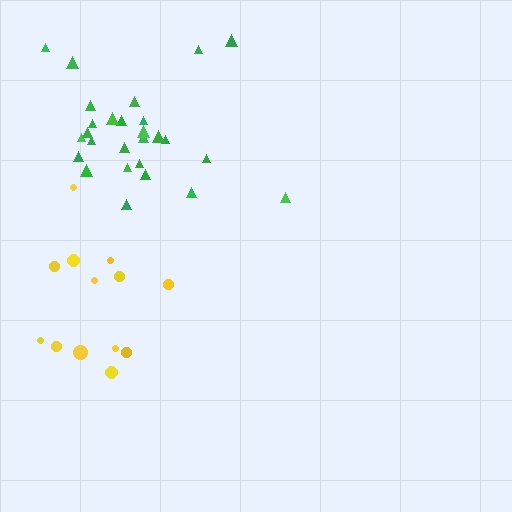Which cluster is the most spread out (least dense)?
Yellow.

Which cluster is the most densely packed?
Green.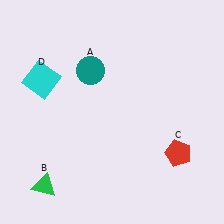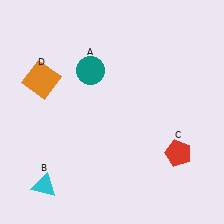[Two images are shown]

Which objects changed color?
B changed from green to cyan. D changed from cyan to orange.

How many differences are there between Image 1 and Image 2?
There are 2 differences between the two images.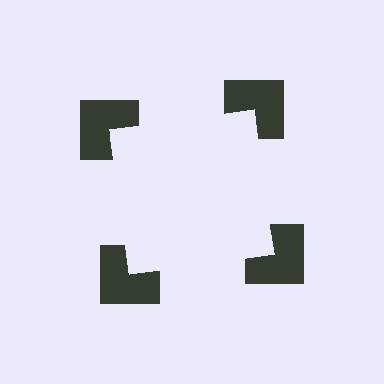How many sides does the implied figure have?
4 sides.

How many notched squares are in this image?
There are 4 — one at each vertex of the illusory square.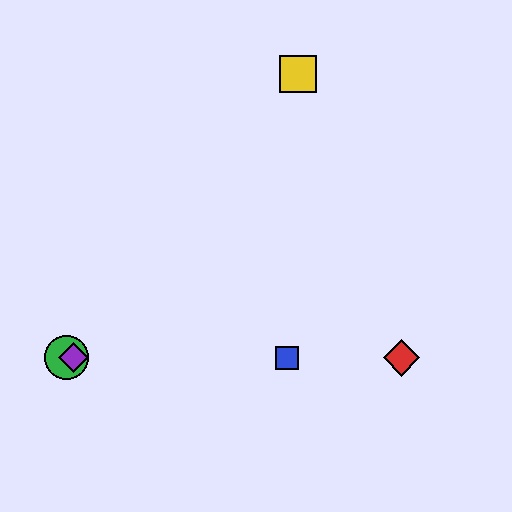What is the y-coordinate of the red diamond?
The red diamond is at y≈358.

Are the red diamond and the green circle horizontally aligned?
Yes, both are at y≈358.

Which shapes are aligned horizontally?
The red diamond, the blue square, the green circle, the purple diamond are aligned horizontally.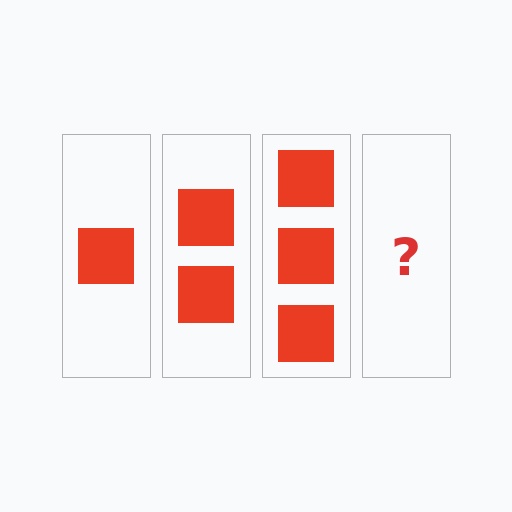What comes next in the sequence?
The next element should be 4 squares.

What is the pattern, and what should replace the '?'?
The pattern is that each step adds one more square. The '?' should be 4 squares.